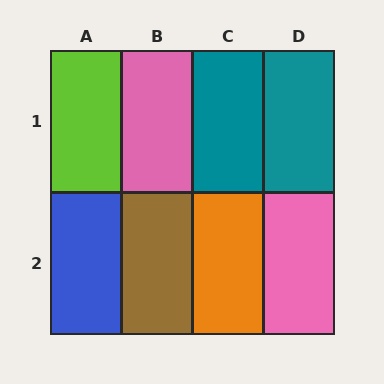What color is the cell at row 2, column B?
Brown.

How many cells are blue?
1 cell is blue.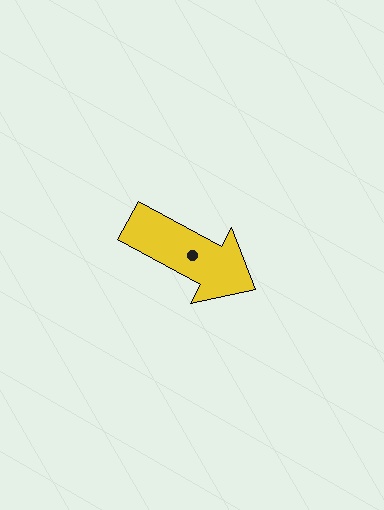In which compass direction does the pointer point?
Southeast.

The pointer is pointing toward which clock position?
Roughly 4 o'clock.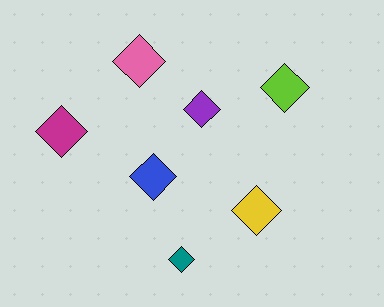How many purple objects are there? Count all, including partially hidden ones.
There is 1 purple object.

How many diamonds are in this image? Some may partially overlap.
There are 7 diamonds.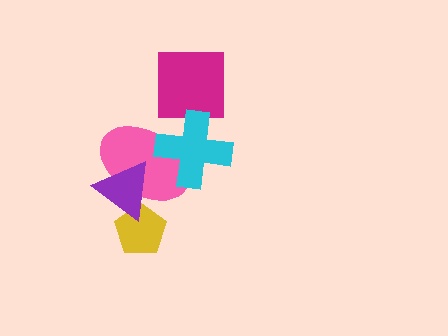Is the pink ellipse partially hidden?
Yes, it is partially covered by another shape.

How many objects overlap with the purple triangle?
2 objects overlap with the purple triangle.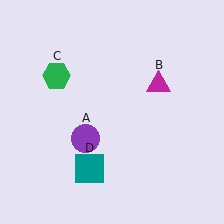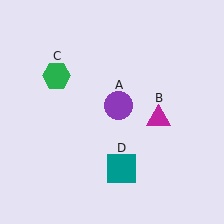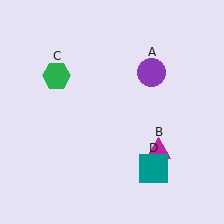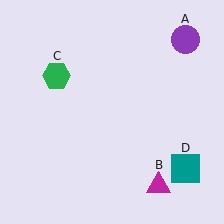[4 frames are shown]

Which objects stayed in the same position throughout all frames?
Green hexagon (object C) remained stationary.